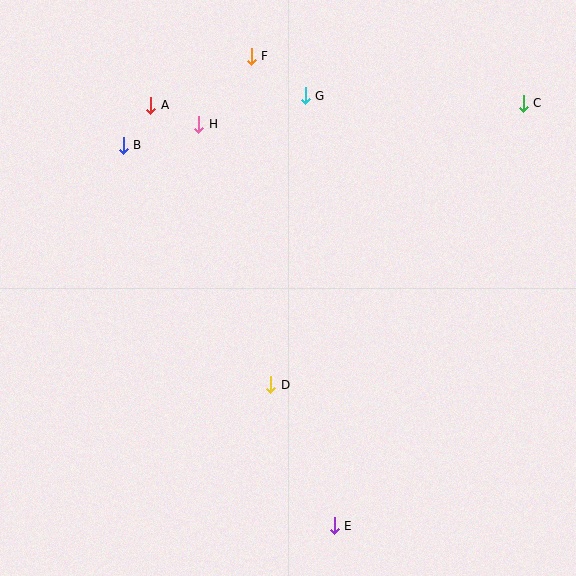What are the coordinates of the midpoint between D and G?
The midpoint between D and G is at (288, 240).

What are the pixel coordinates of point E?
Point E is at (334, 526).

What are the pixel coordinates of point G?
Point G is at (305, 96).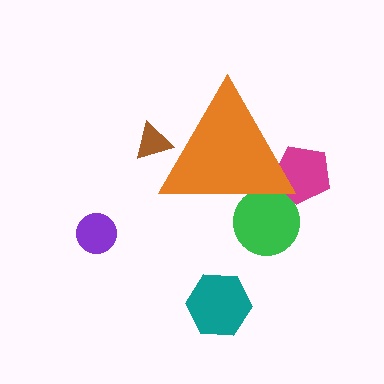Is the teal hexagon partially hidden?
No, the teal hexagon is fully visible.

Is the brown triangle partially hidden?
Yes, the brown triangle is partially hidden behind the orange triangle.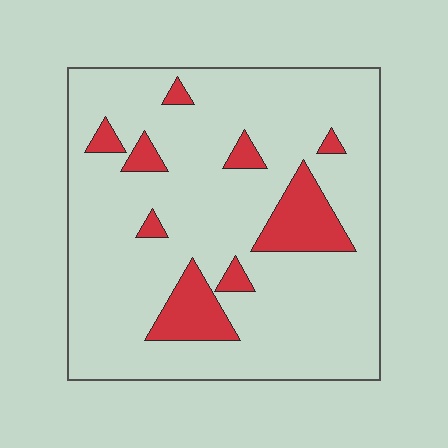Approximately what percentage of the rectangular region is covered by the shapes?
Approximately 15%.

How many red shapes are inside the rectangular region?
9.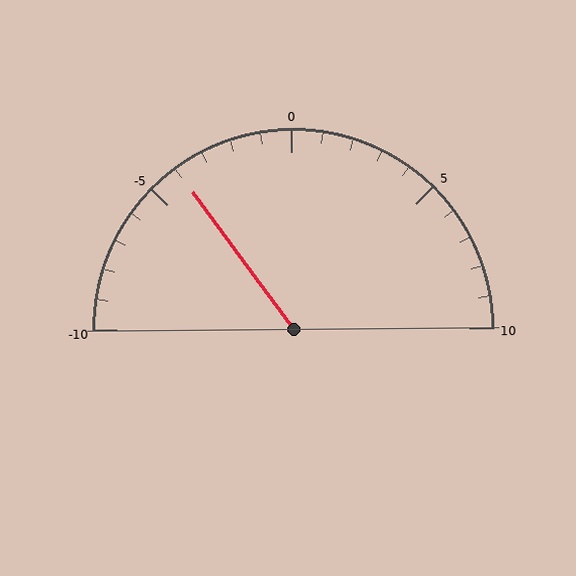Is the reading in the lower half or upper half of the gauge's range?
The reading is in the lower half of the range (-10 to 10).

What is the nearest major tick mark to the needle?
The nearest major tick mark is -5.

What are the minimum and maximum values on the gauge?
The gauge ranges from -10 to 10.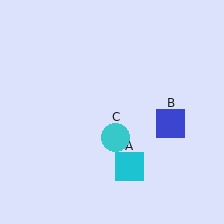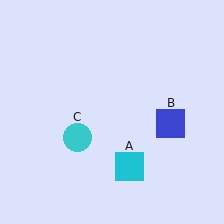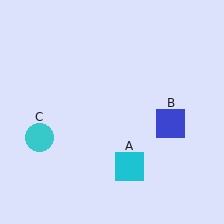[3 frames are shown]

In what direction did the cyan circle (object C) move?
The cyan circle (object C) moved left.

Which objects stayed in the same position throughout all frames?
Cyan square (object A) and blue square (object B) remained stationary.